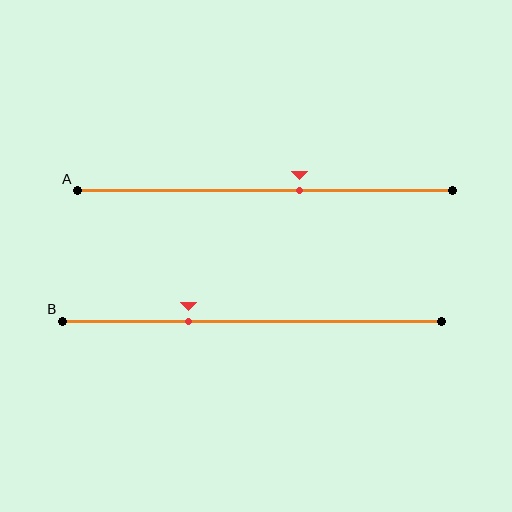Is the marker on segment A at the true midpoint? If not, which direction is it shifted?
No, the marker on segment A is shifted to the right by about 9% of the segment length.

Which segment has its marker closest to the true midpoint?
Segment A has its marker closest to the true midpoint.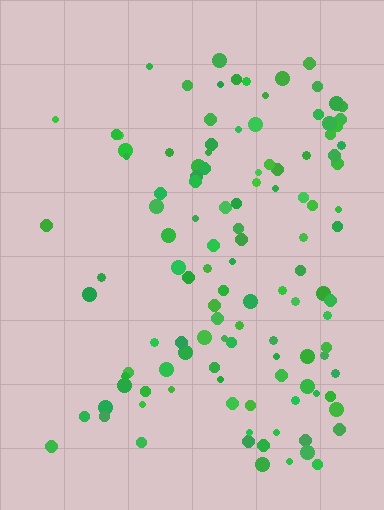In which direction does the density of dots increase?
From left to right, with the right side densest.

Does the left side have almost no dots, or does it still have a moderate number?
Still a moderate number, just noticeably fewer than the right.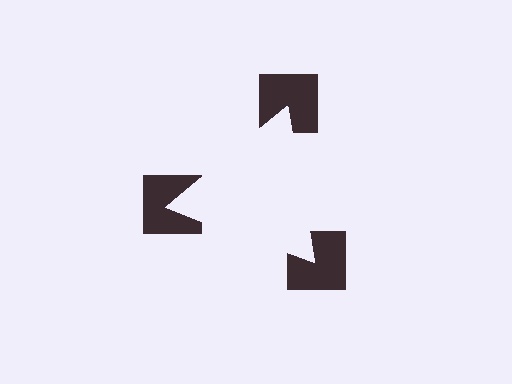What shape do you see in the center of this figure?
An illusory triangle — its edges are inferred from the aligned wedge cuts in the notched squares, not physically drawn.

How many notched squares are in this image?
There are 3 — one at each vertex of the illusory triangle.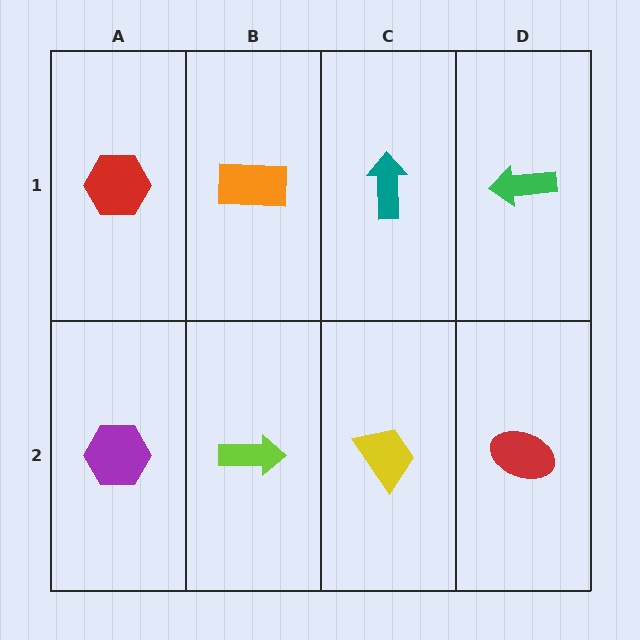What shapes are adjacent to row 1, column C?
A yellow trapezoid (row 2, column C), an orange rectangle (row 1, column B), a green arrow (row 1, column D).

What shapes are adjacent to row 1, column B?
A lime arrow (row 2, column B), a red hexagon (row 1, column A), a teal arrow (row 1, column C).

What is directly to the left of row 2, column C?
A lime arrow.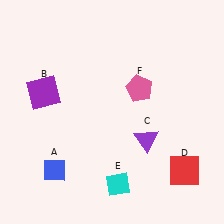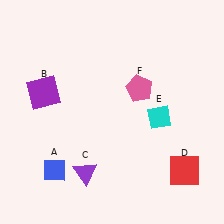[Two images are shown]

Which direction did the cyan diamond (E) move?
The cyan diamond (E) moved up.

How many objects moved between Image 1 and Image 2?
2 objects moved between the two images.